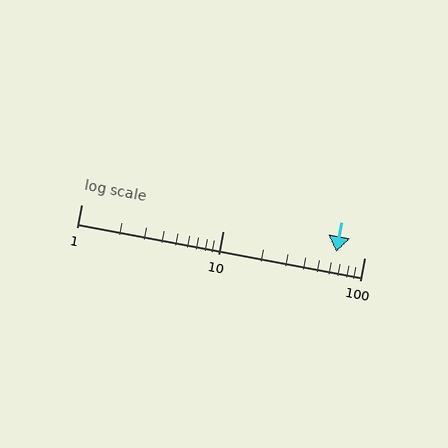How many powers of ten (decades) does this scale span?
The scale spans 2 decades, from 1 to 100.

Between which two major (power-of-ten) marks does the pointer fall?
The pointer is between 10 and 100.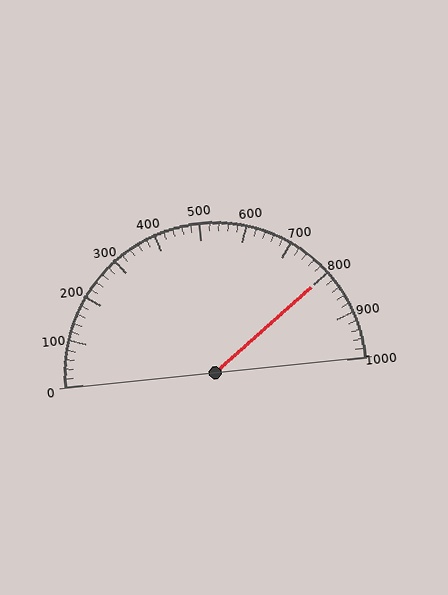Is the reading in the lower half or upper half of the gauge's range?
The reading is in the upper half of the range (0 to 1000).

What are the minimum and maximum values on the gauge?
The gauge ranges from 0 to 1000.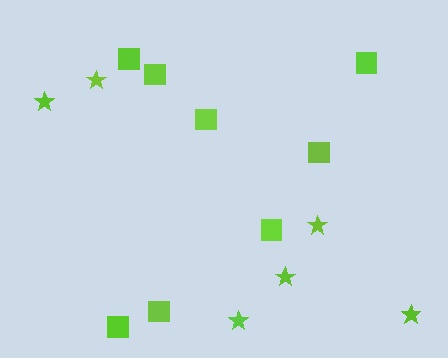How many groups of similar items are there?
There are 2 groups: one group of stars (6) and one group of squares (8).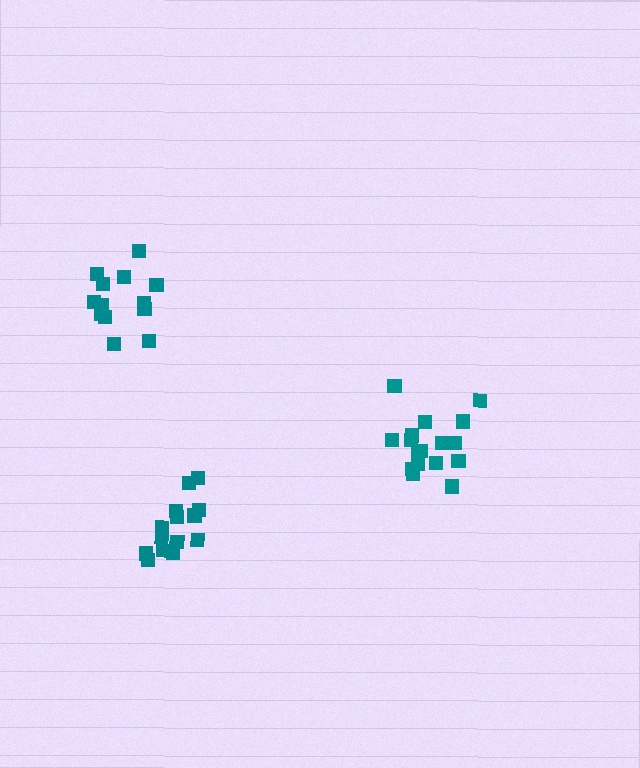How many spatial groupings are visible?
There are 3 spatial groupings.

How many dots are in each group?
Group 1: 13 dots, Group 2: 17 dots, Group 3: 14 dots (44 total).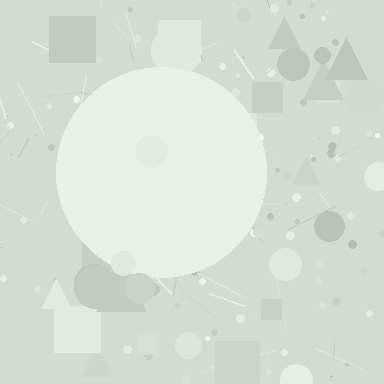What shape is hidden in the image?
A circle is hidden in the image.